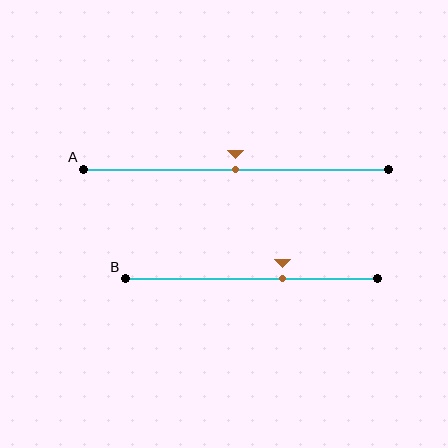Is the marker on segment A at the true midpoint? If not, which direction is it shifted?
Yes, the marker on segment A is at the true midpoint.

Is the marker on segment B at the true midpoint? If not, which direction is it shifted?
No, the marker on segment B is shifted to the right by about 13% of the segment length.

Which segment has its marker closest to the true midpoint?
Segment A has its marker closest to the true midpoint.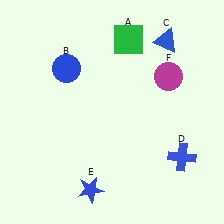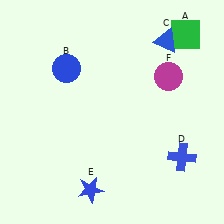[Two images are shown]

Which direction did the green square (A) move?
The green square (A) moved right.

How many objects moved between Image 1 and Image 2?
1 object moved between the two images.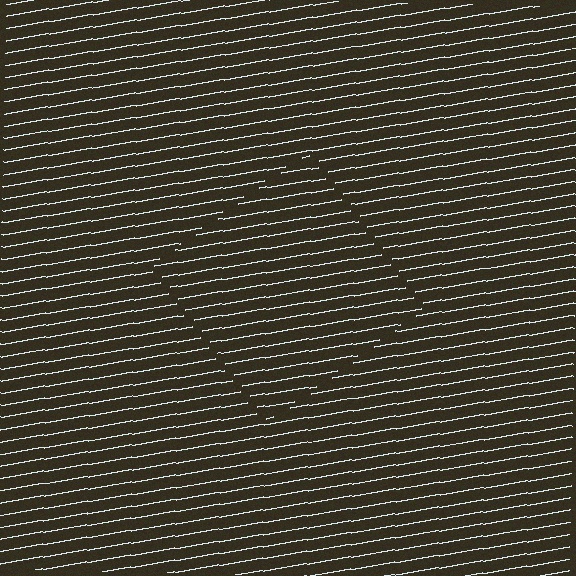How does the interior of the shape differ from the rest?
The interior of the shape contains the same grating, shifted by half a period — the contour is defined by the phase discontinuity where line-ends from the inner and outer gratings abut.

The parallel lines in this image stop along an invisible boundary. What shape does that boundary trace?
An illusory square. The interior of the shape contains the same grating, shifted by half a period — the contour is defined by the phase discontinuity where line-ends from the inner and outer gratings abut.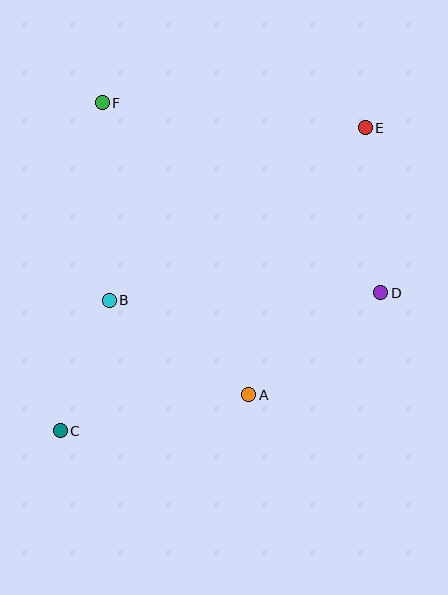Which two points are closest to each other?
Points B and C are closest to each other.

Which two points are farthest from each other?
Points C and E are farthest from each other.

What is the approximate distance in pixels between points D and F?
The distance between D and F is approximately 337 pixels.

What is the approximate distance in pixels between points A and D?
The distance between A and D is approximately 167 pixels.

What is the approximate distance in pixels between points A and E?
The distance between A and E is approximately 291 pixels.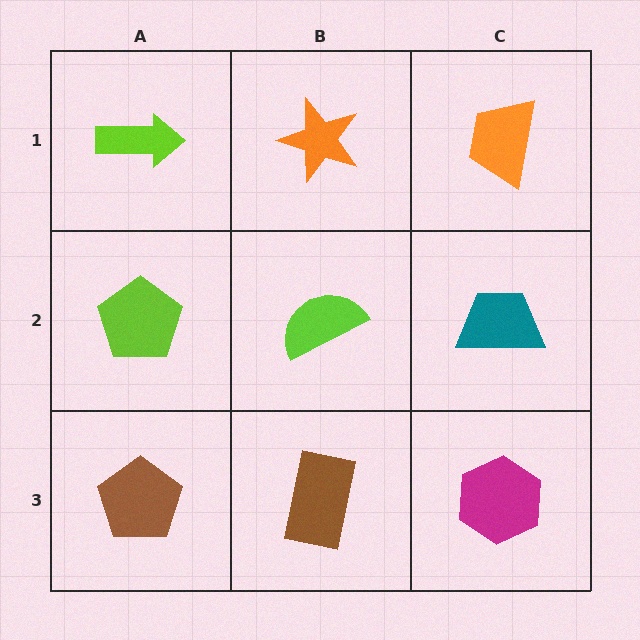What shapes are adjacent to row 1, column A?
A lime pentagon (row 2, column A), an orange star (row 1, column B).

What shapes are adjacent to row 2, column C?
An orange trapezoid (row 1, column C), a magenta hexagon (row 3, column C), a lime semicircle (row 2, column B).